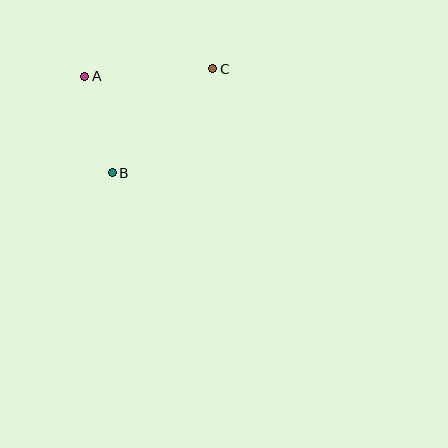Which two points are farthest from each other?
Points B and C are farthest from each other.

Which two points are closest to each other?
Points A and B are closest to each other.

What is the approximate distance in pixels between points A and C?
The distance between A and C is approximately 128 pixels.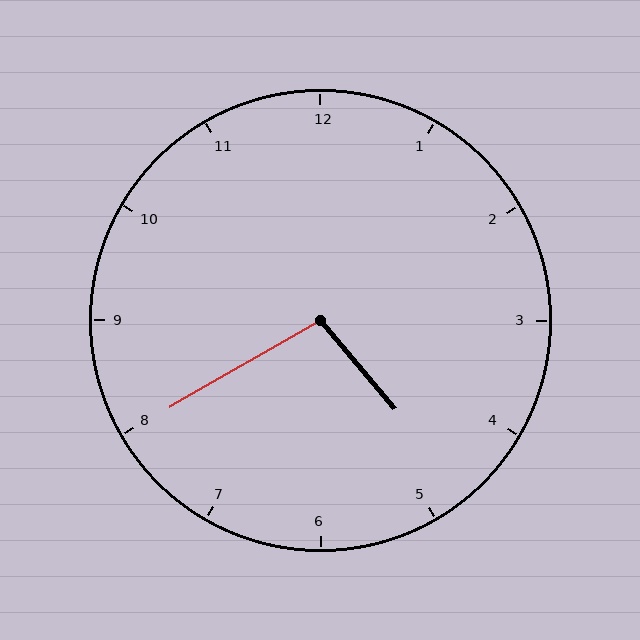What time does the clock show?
4:40.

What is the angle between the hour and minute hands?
Approximately 100 degrees.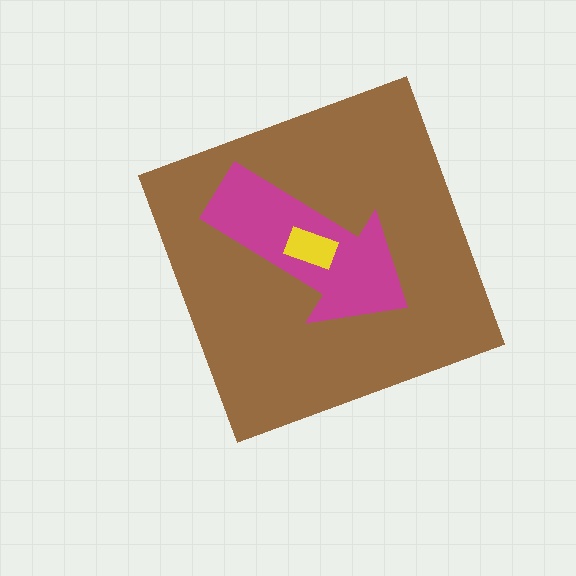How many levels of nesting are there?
3.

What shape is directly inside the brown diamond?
The magenta arrow.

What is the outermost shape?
The brown diamond.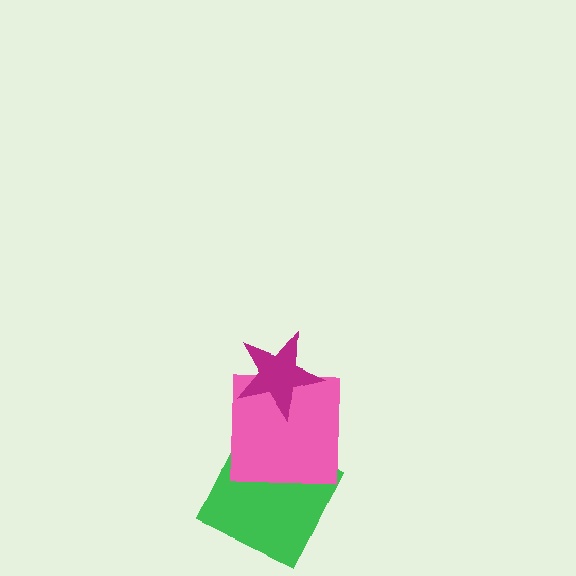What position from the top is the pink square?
The pink square is 2nd from the top.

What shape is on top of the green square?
The pink square is on top of the green square.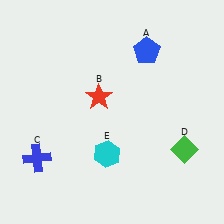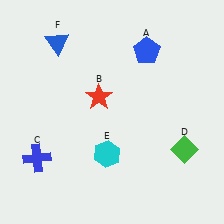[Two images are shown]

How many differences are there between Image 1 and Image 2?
There is 1 difference between the two images.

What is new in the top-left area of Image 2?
A blue triangle (F) was added in the top-left area of Image 2.